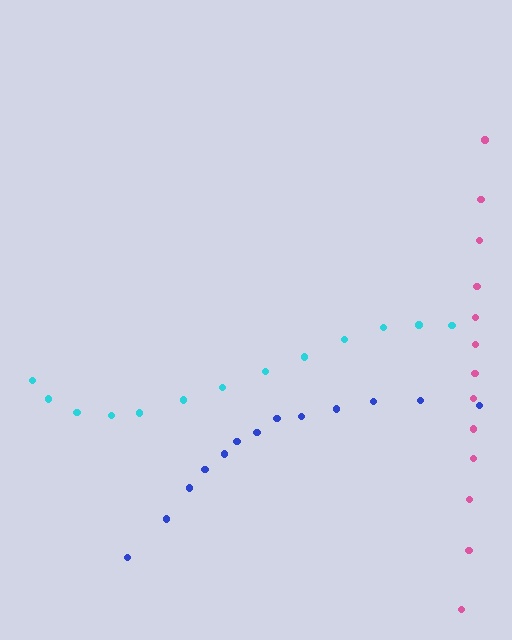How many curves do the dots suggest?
There are 3 distinct paths.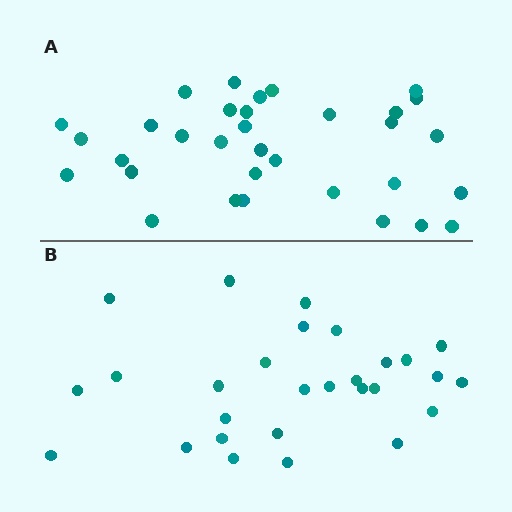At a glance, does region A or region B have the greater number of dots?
Region A (the top region) has more dots.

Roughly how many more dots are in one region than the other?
Region A has about 5 more dots than region B.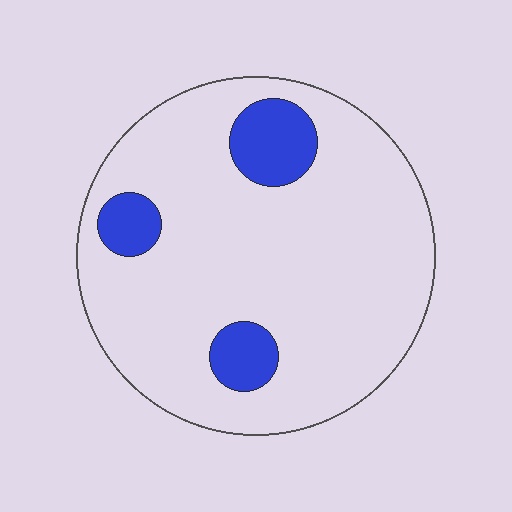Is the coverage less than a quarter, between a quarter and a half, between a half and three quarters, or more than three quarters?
Less than a quarter.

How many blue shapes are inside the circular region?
3.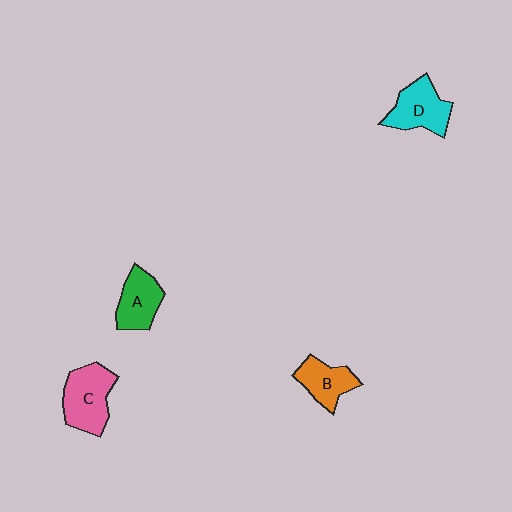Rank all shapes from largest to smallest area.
From largest to smallest: C (pink), D (cyan), A (green), B (orange).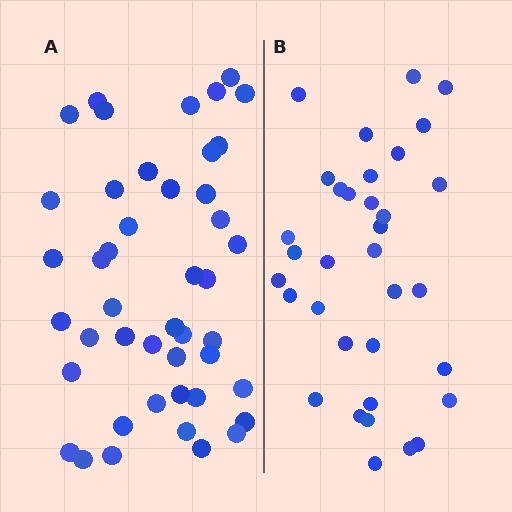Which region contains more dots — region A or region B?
Region A (the left region) has more dots.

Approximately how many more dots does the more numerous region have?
Region A has roughly 12 or so more dots than region B.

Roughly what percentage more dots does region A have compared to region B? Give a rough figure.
About 30% more.